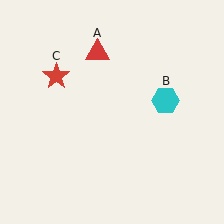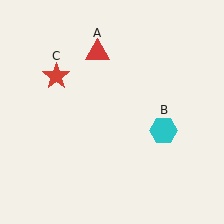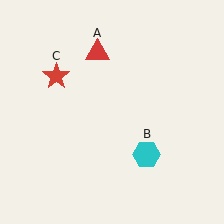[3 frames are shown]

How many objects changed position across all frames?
1 object changed position: cyan hexagon (object B).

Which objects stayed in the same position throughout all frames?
Red triangle (object A) and red star (object C) remained stationary.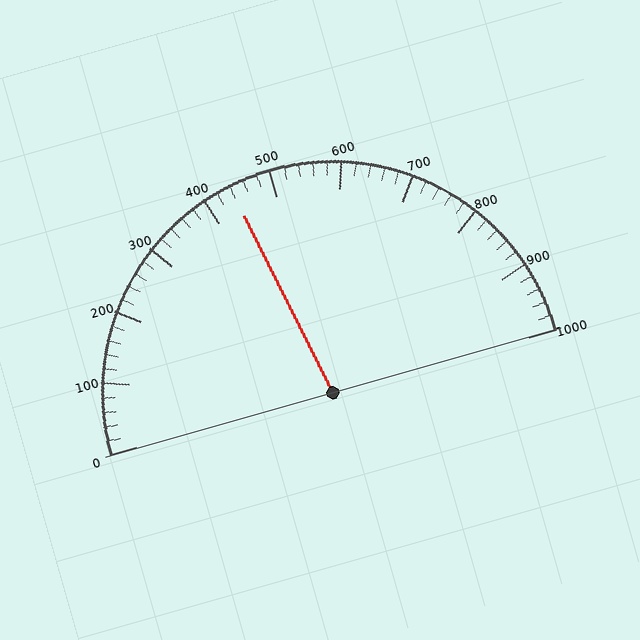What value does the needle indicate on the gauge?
The needle indicates approximately 440.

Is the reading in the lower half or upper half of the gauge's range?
The reading is in the lower half of the range (0 to 1000).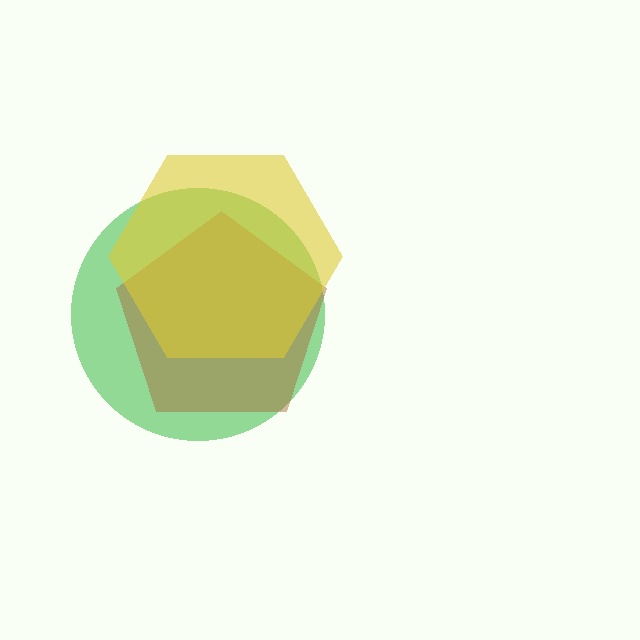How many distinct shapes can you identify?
There are 3 distinct shapes: a green circle, a brown pentagon, a yellow hexagon.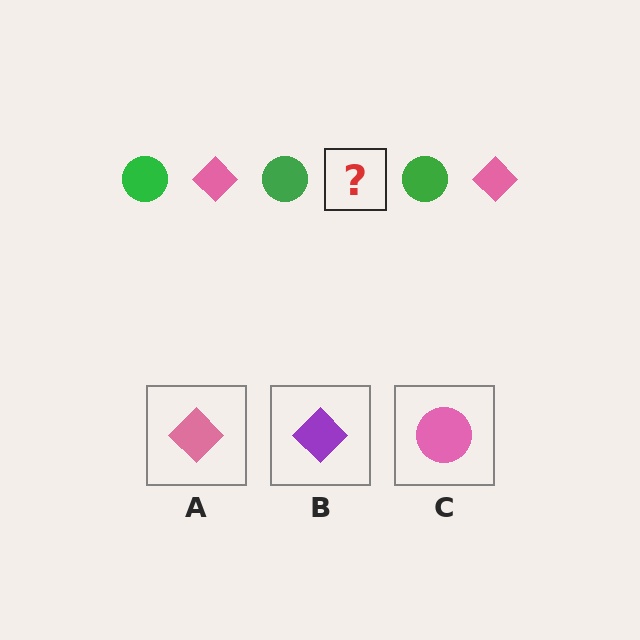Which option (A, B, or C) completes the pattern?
A.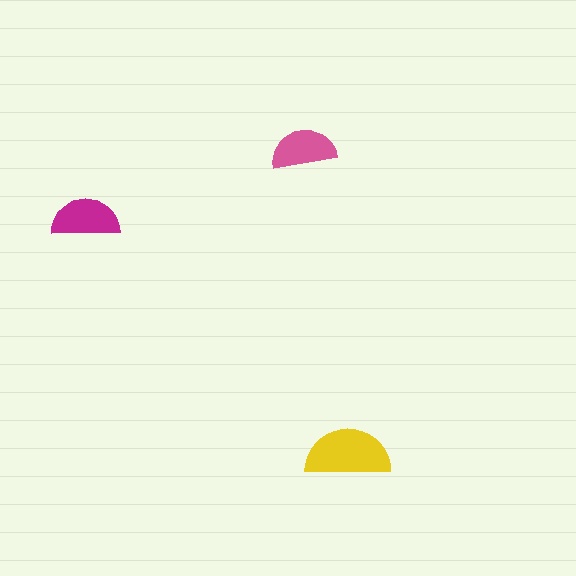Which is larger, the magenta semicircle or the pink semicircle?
The magenta one.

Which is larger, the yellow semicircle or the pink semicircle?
The yellow one.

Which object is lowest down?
The yellow semicircle is bottommost.